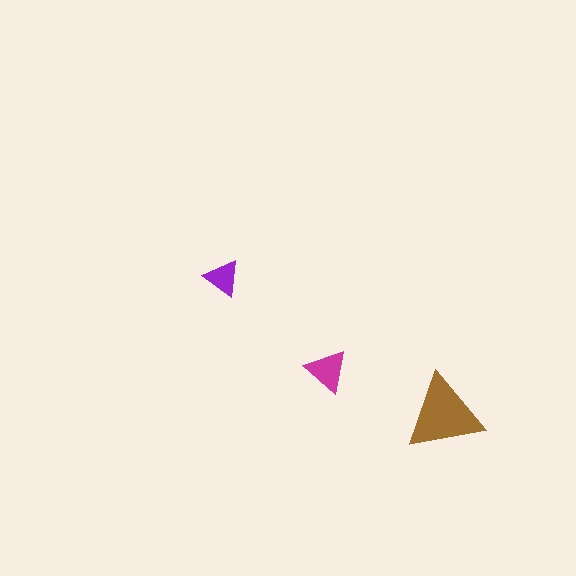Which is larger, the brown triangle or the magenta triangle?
The brown one.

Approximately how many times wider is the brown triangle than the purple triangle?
About 2 times wider.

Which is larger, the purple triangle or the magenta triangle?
The magenta one.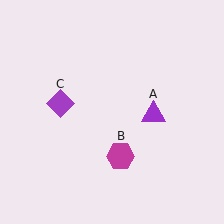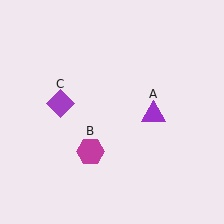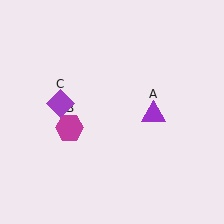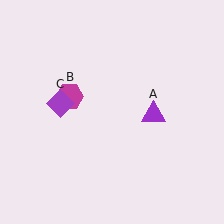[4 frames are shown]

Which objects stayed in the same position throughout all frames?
Purple triangle (object A) and purple diamond (object C) remained stationary.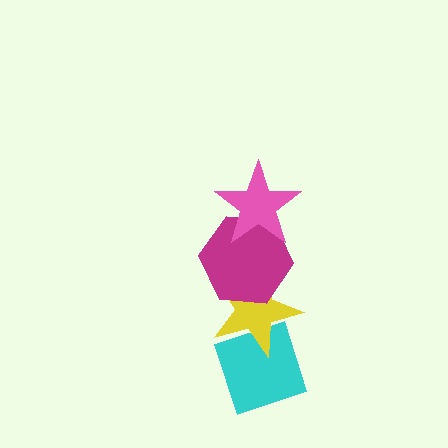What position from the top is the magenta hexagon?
The magenta hexagon is 2nd from the top.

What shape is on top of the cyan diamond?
The yellow star is on top of the cyan diamond.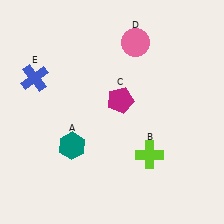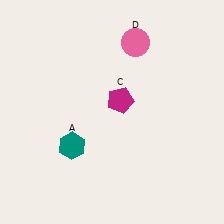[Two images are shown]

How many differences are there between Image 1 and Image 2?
There are 2 differences between the two images.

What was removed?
The blue cross (E), the lime cross (B) were removed in Image 2.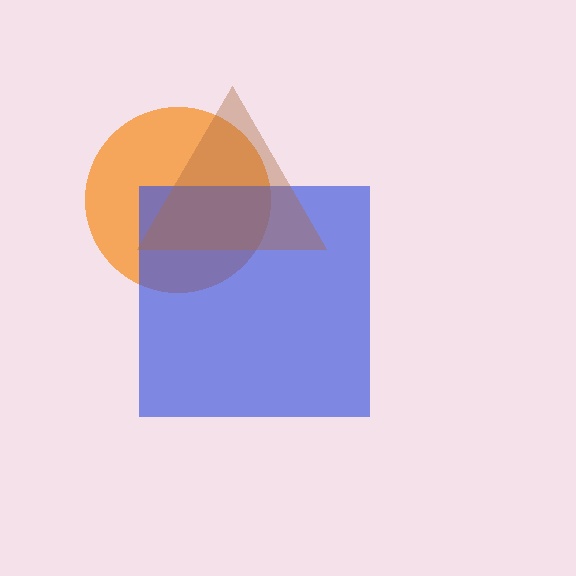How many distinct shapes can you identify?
There are 3 distinct shapes: an orange circle, a blue square, a brown triangle.